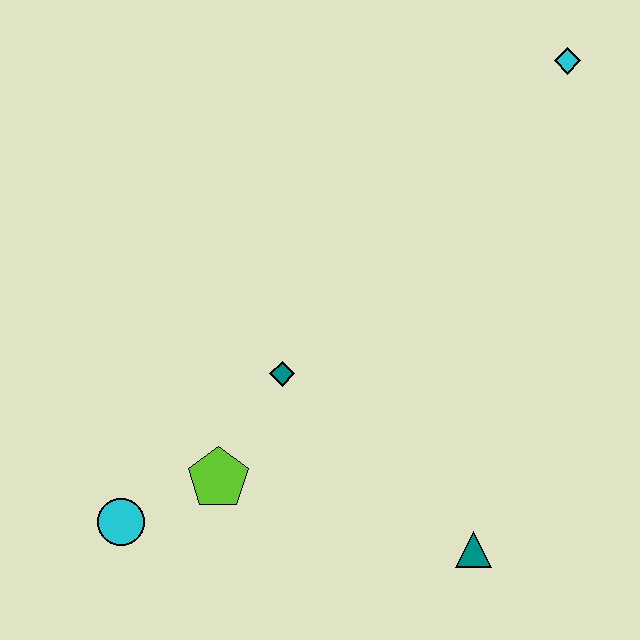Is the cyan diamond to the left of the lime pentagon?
No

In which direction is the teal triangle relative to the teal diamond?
The teal triangle is to the right of the teal diamond.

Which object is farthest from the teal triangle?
The cyan diamond is farthest from the teal triangle.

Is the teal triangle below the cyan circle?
Yes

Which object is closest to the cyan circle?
The lime pentagon is closest to the cyan circle.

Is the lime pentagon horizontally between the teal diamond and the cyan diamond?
No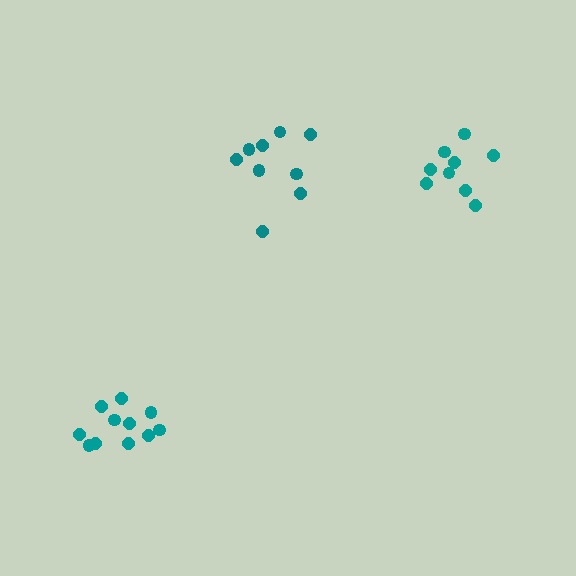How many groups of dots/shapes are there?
There are 3 groups.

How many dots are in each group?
Group 1: 11 dots, Group 2: 9 dots, Group 3: 9 dots (29 total).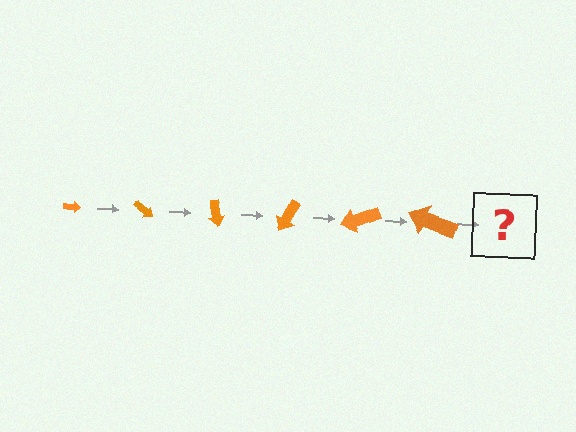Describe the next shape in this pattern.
It should be an arrow, larger than the previous one and rotated 240 degrees from the start.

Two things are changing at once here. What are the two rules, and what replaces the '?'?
The two rules are that the arrow grows larger each step and it rotates 40 degrees each step. The '?' should be an arrow, larger than the previous one and rotated 240 degrees from the start.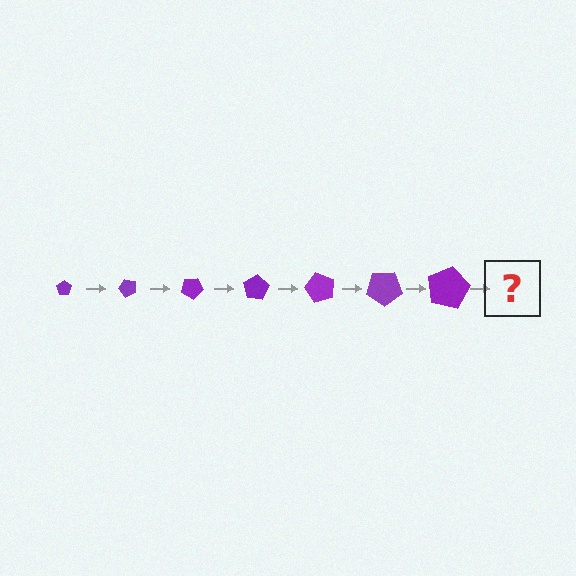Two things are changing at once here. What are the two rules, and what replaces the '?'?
The two rules are that the pentagon grows larger each step and it rotates 50 degrees each step. The '?' should be a pentagon, larger than the previous one and rotated 350 degrees from the start.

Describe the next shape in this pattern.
It should be a pentagon, larger than the previous one and rotated 350 degrees from the start.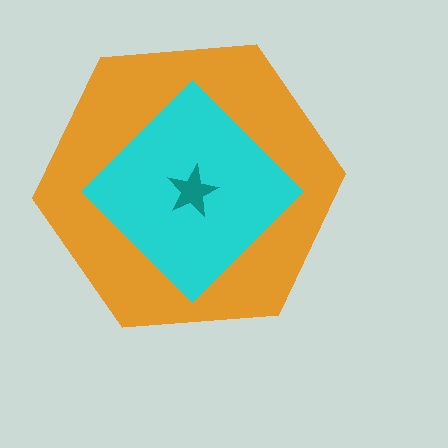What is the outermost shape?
The orange hexagon.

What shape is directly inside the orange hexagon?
The cyan diamond.